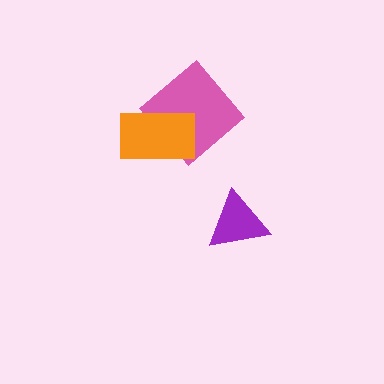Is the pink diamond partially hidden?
Yes, it is partially covered by another shape.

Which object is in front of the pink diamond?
The orange rectangle is in front of the pink diamond.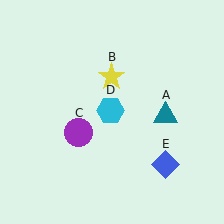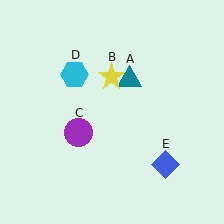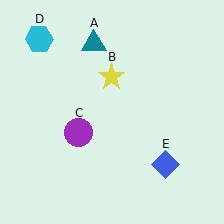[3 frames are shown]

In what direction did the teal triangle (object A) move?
The teal triangle (object A) moved up and to the left.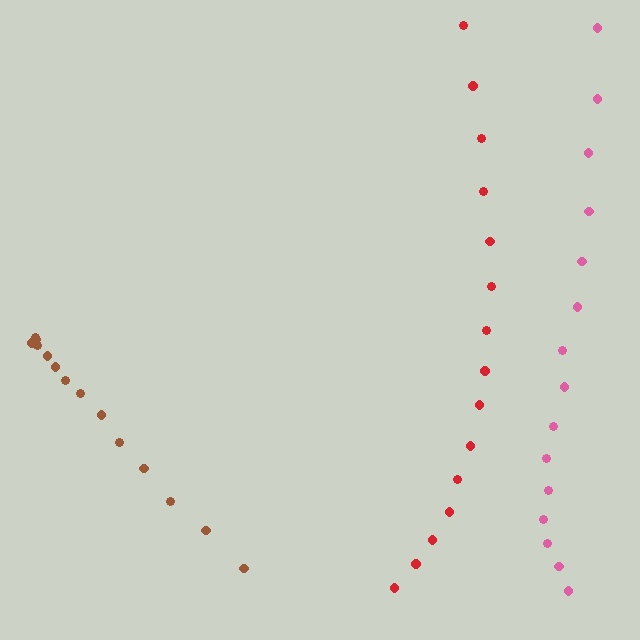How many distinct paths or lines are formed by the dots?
There are 3 distinct paths.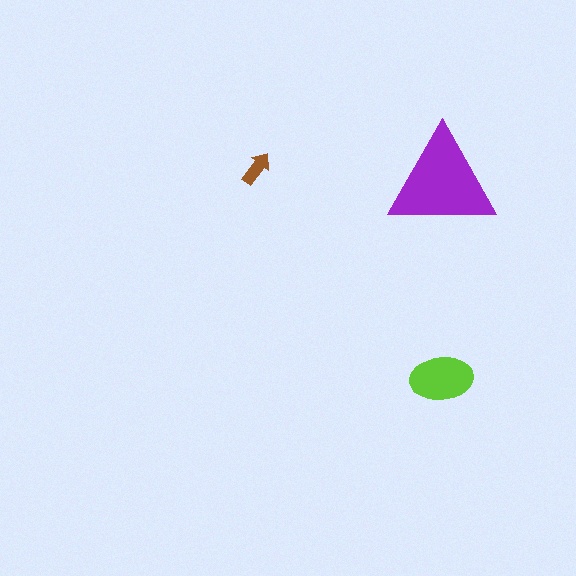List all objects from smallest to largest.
The brown arrow, the lime ellipse, the purple triangle.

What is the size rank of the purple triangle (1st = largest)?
1st.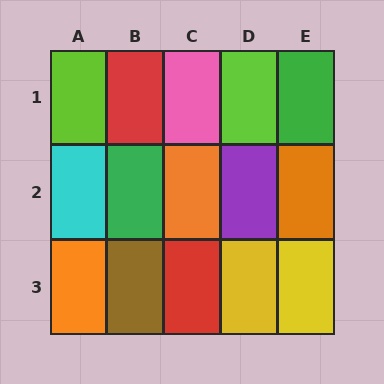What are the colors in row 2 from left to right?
Cyan, green, orange, purple, orange.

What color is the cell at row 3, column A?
Orange.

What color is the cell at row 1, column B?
Red.